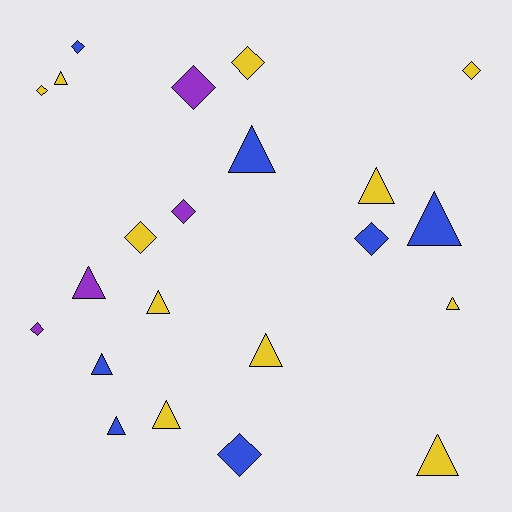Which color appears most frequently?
Yellow, with 11 objects.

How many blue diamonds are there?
There are 3 blue diamonds.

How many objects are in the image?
There are 22 objects.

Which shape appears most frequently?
Triangle, with 12 objects.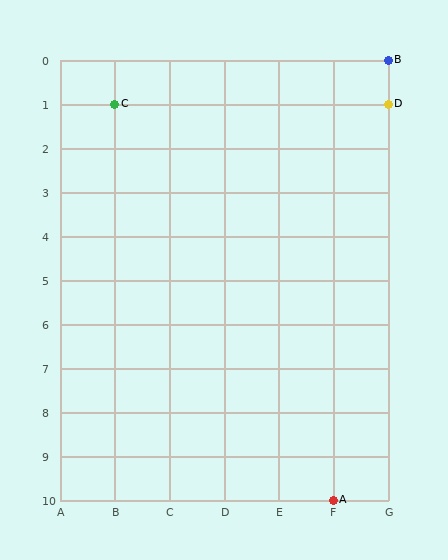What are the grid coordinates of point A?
Point A is at grid coordinates (F, 10).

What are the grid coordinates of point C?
Point C is at grid coordinates (B, 1).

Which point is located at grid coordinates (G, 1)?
Point D is at (G, 1).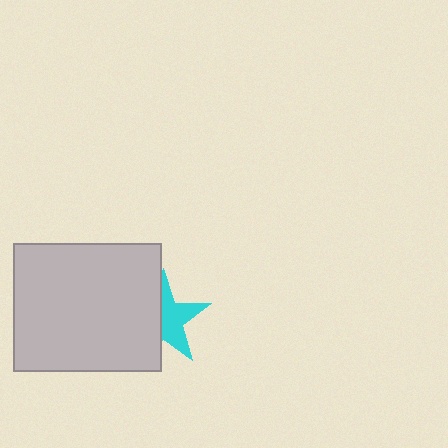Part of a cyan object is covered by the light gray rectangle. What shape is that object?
It is a star.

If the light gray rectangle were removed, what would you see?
You would see the complete cyan star.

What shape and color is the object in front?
The object in front is a light gray rectangle.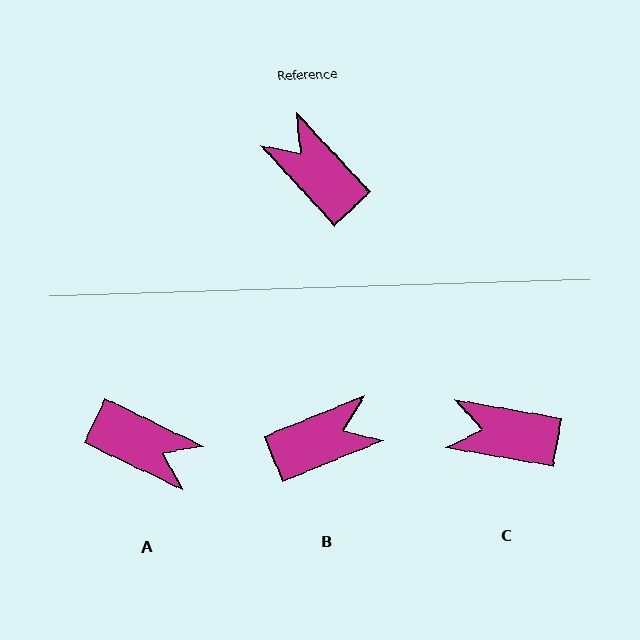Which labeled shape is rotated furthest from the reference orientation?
A, about 159 degrees away.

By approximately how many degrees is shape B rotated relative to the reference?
Approximately 111 degrees clockwise.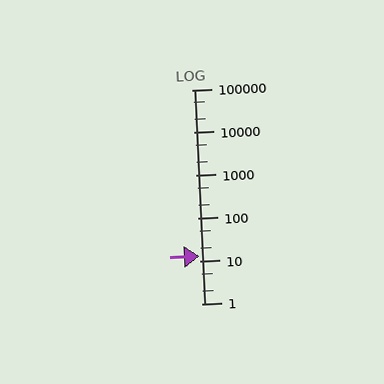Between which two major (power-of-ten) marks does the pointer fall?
The pointer is between 10 and 100.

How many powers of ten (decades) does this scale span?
The scale spans 5 decades, from 1 to 100000.